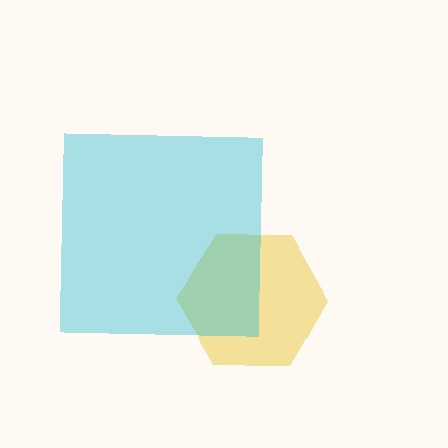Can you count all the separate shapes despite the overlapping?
Yes, there are 2 separate shapes.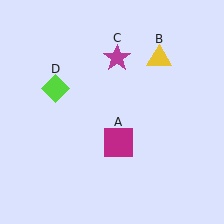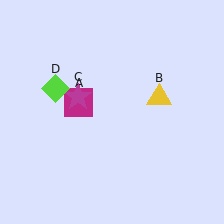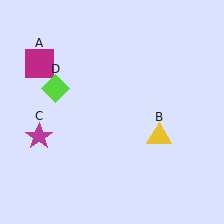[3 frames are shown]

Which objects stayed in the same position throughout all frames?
Lime diamond (object D) remained stationary.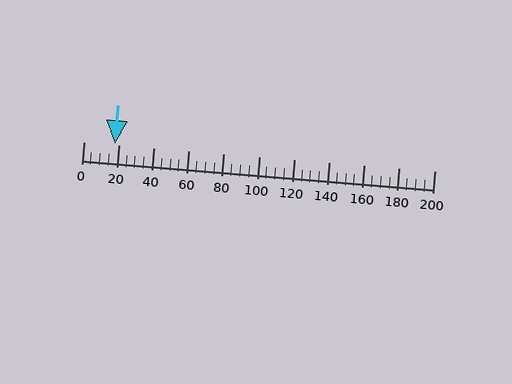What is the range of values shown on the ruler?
The ruler shows values from 0 to 200.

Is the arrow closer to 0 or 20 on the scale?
The arrow is closer to 20.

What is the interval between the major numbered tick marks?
The major tick marks are spaced 20 units apart.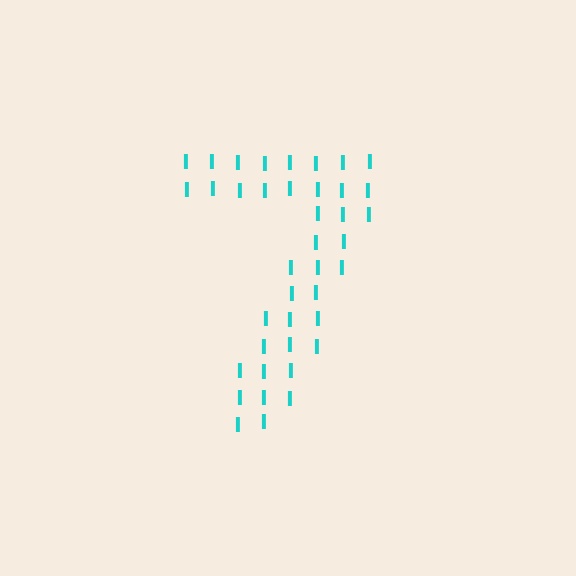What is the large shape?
The large shape is the digit 7.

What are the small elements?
The small elements are letter I's.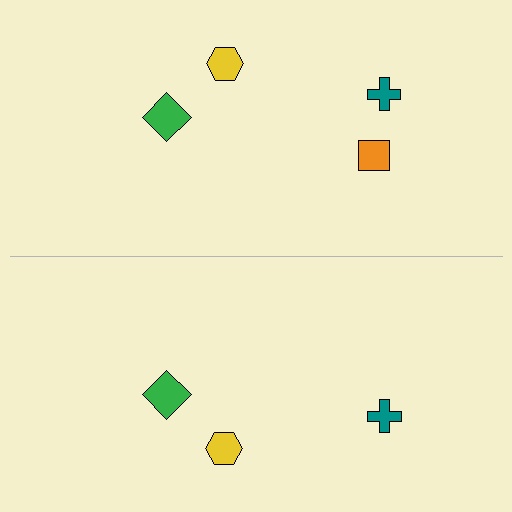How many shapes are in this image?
There are 7 shapes in this image.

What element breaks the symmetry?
A orange square is missing from the bottom side.